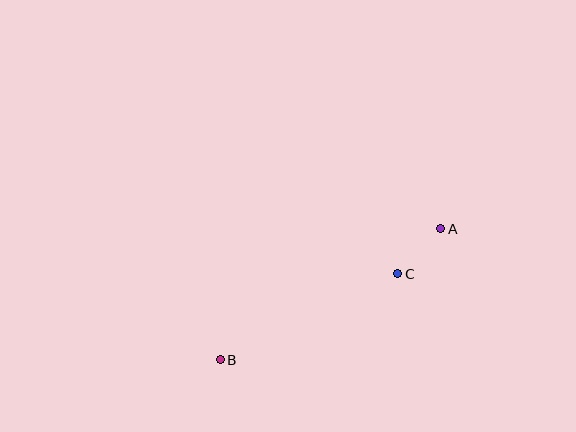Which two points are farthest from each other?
Points A and B are farthest from each other.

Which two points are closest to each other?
Points A and C are closest to each other.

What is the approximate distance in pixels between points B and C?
The distance between B and C is approximately 197 pixels.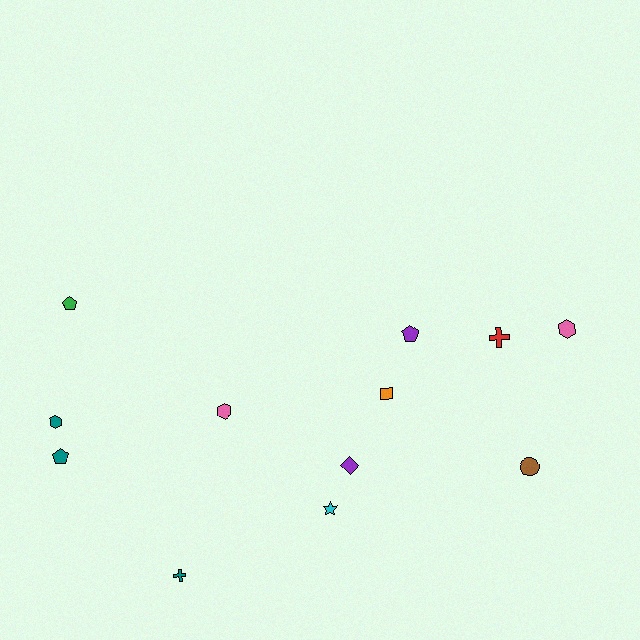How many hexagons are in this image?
There are 3 hexagons.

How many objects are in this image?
There are 12 objects.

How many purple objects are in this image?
There are 2 purple objects.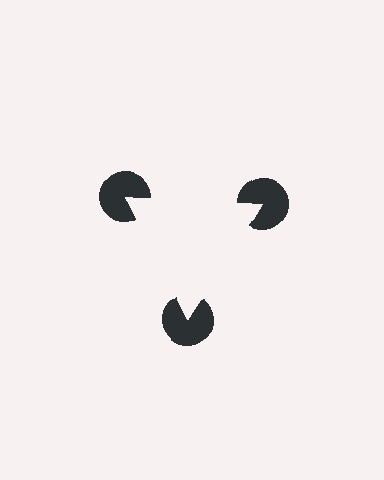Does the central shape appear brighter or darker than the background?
It typically appears slightly brighter than the background, even though no actual brightness change is drawn.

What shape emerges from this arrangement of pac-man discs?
An illusory triangle — its edges are inferred from the aligned wedge cuts in the pac-man discs, not physically drawn.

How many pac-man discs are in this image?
There are 3 — one at each vertex of the illusory triangle.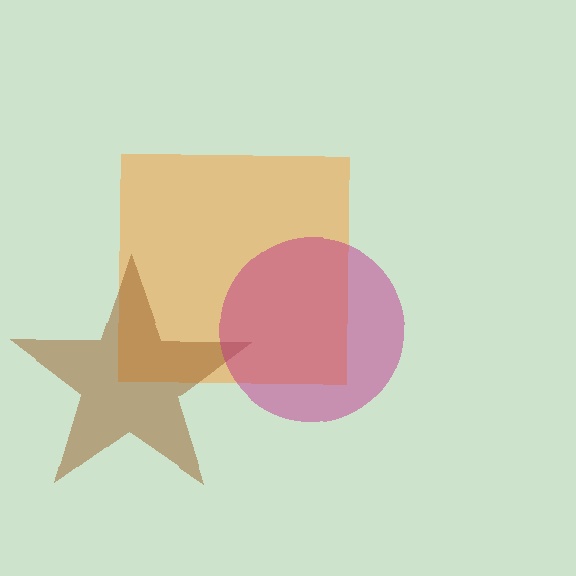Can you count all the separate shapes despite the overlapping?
Yes, there are 3 separate shapes.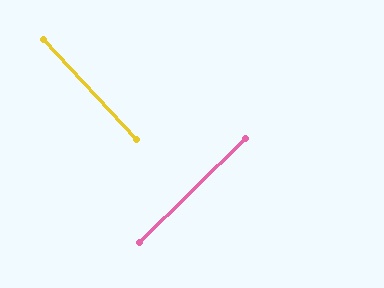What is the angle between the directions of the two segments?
Approximately 89 degrees.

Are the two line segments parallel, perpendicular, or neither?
Perpendicular — they meet at approximately 89°.